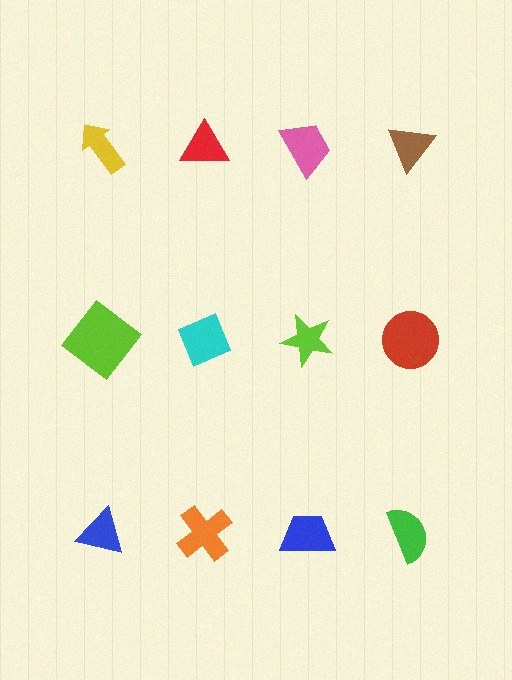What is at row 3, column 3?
A blue trapezoid.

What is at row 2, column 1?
A lime diamond.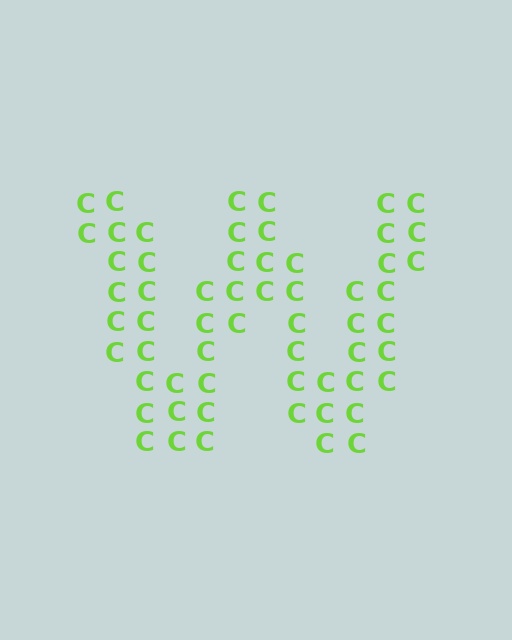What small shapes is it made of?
It is made of small letter C's.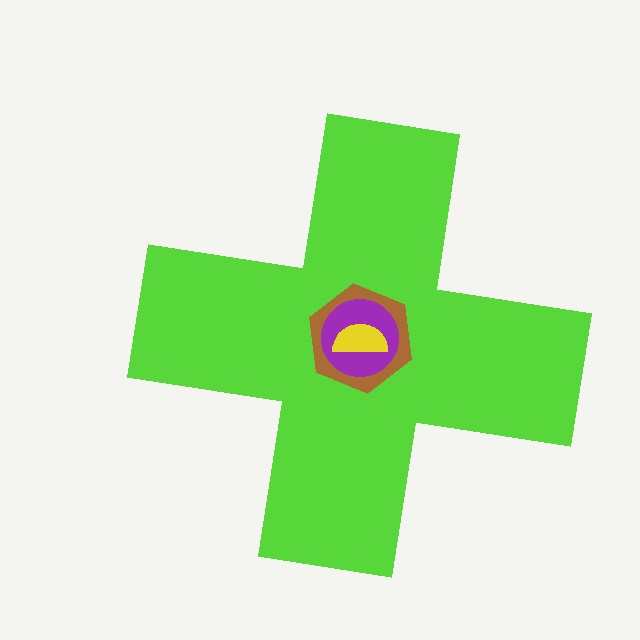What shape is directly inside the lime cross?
The brown hexagon.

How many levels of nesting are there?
4.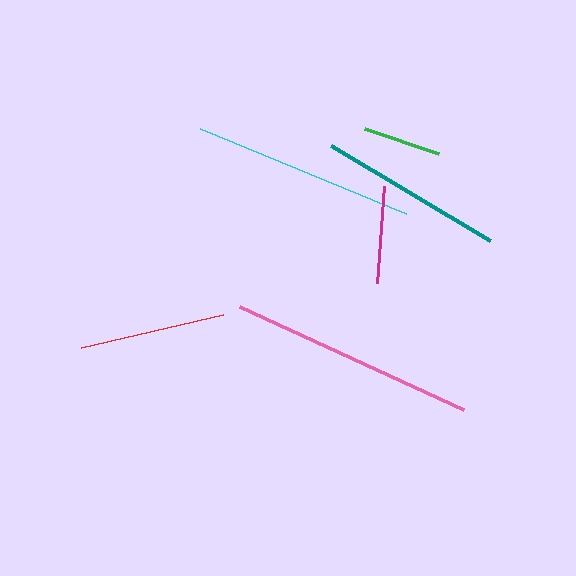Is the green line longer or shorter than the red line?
The red line is longer than the green line.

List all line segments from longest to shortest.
From longest to shortest: pink, cyan, teal, red, magenta, green.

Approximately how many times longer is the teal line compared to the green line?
The teal line is approximately 2.4 times the length of the green line.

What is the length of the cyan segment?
The cyan segment is approximately 223 pixels long.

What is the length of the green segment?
The green segment is approximately 78 pixels long.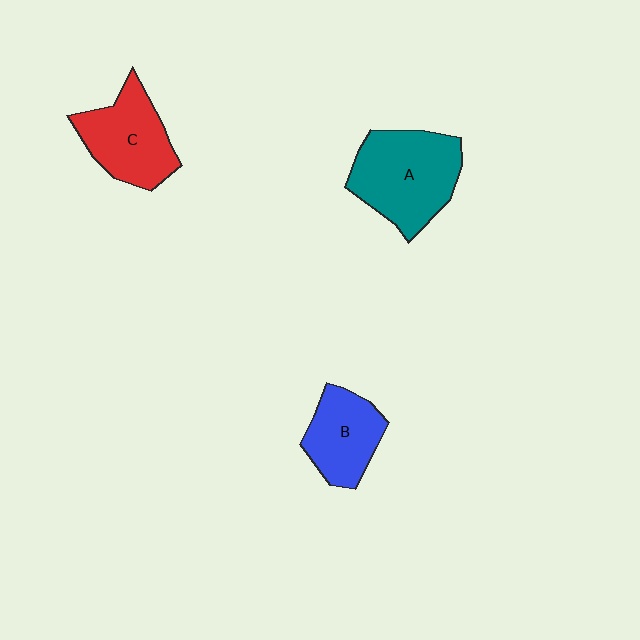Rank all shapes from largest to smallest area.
From largest to smallest: A (teal), C (red), B (blue).